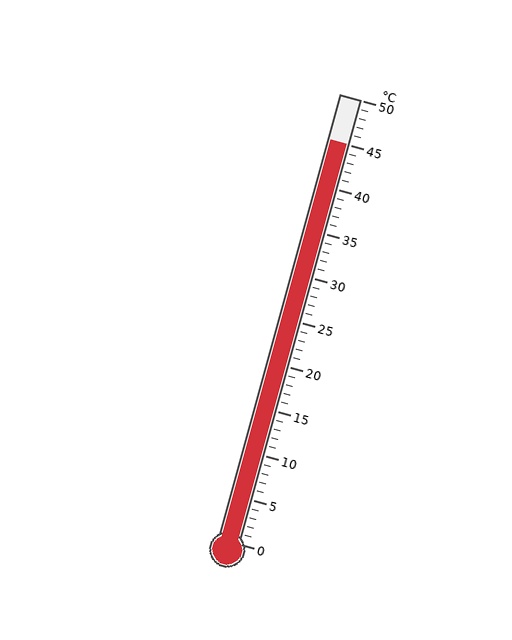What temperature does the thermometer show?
The thermometer shows approximately 45°C.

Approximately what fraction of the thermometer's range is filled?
The thermometer is filled to approximately 90% of its range.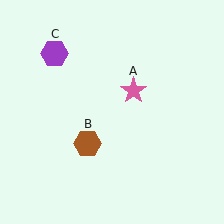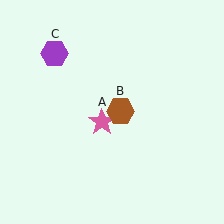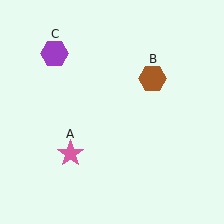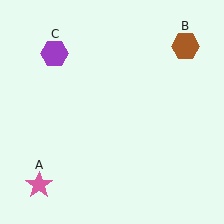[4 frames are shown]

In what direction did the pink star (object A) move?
The pink star (object A) moved down and to the left.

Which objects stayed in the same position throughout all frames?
Purple hexagon (object C) remained stationary.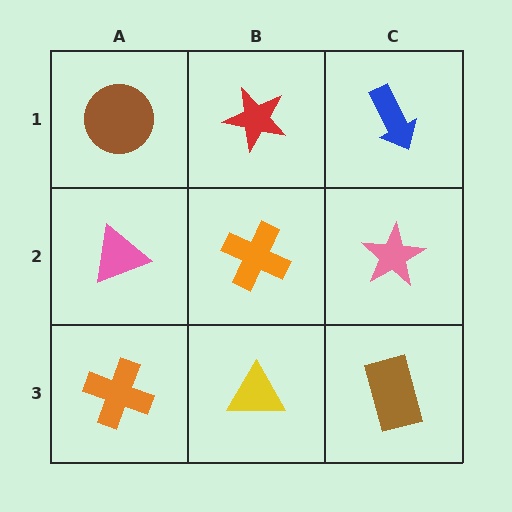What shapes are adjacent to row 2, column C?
A blue arrow (row 1, column C), a brown rectangle (row 3, column C), an orange cross (row 2, column B).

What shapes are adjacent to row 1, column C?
A pink star (row 2, column C), a red star (row 1, column B).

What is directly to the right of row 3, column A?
A yellow triangle.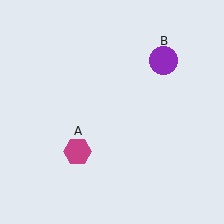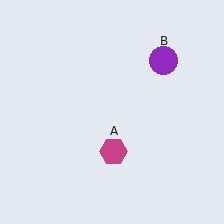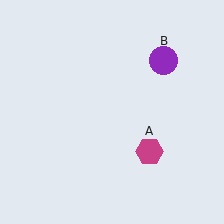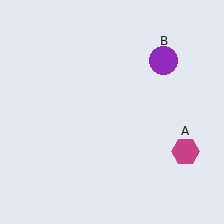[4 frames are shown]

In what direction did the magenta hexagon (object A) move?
The magenta hexagon (object A) moved right.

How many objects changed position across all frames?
1 object changed position: magenta hexagon (object A).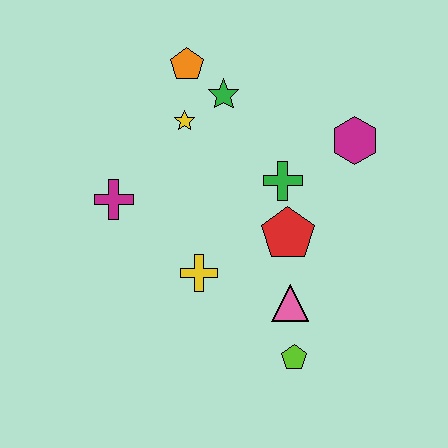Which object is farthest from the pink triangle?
The orange pentagon is farthest from the pink triangle.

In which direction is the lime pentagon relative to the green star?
The lime pentagon is below the green star.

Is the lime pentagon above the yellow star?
No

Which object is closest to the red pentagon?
The green cross is closest to the red pentagon.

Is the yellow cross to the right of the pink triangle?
No